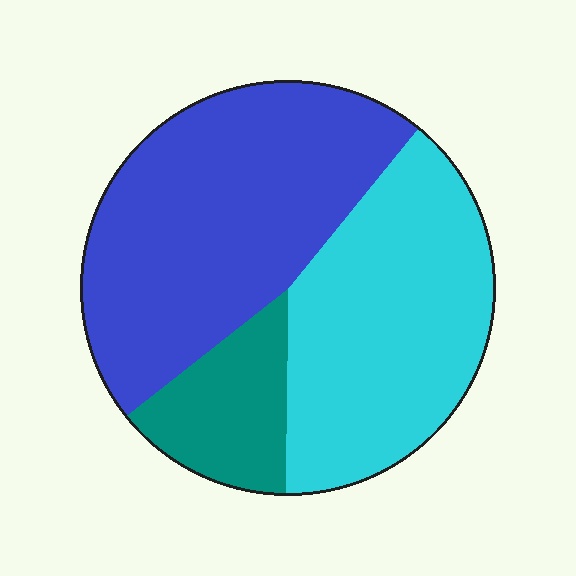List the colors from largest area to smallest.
From largest to smallest: blue, cyan, teal.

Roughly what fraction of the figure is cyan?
Cyan takes up about two fifths (2/5) of the figure.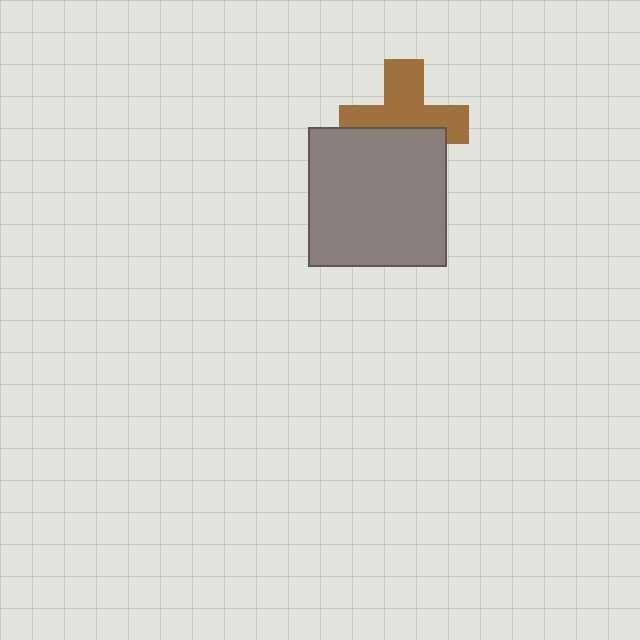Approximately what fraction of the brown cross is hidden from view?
Roughly 41% of the brown cross is hidden behind the gray square.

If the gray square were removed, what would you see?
You would see the complete brown cross.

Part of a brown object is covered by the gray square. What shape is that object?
It is a cross.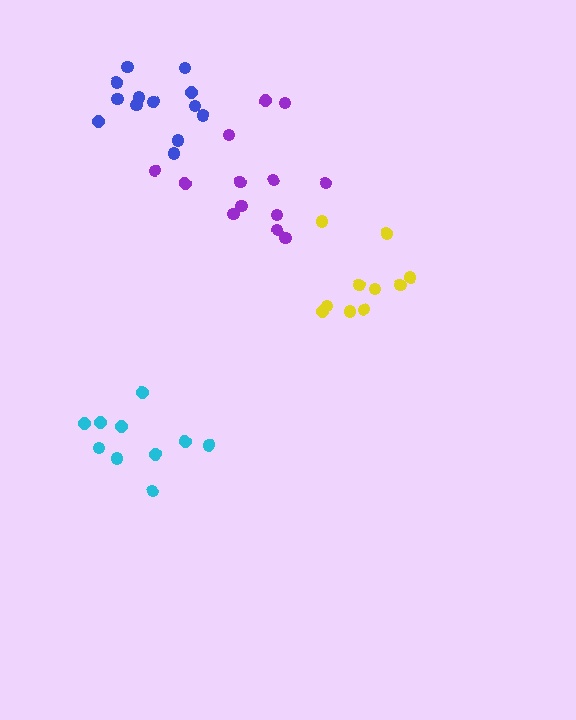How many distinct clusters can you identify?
There are 4 distinct clusters.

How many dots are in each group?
Group 1: 10 dots, Group 2: 13 dots, Group 3: 13 dots, Group 4: 10 dots (46 total).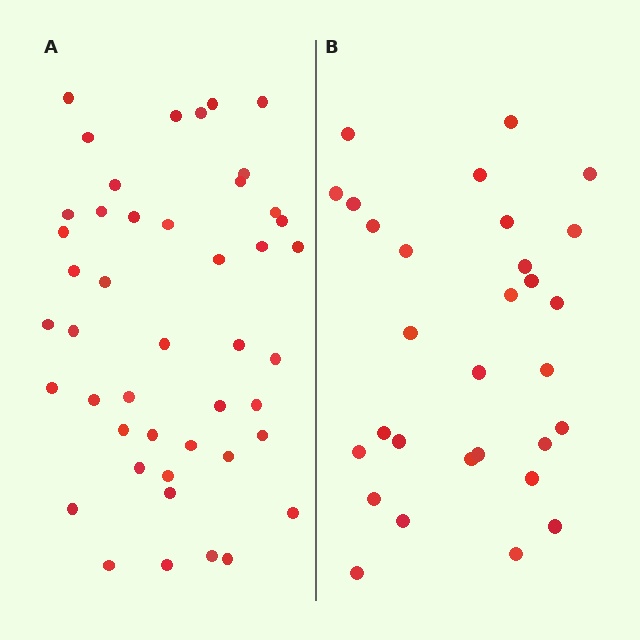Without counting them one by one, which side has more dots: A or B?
Region A (the left region) has more dots.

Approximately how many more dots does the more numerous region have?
Region A has approximately 15 more dots than region B.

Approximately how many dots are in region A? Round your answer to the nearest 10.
About 40 dots. (The exact count is 45, which rounds to 40.)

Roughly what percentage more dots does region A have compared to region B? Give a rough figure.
About 50% more.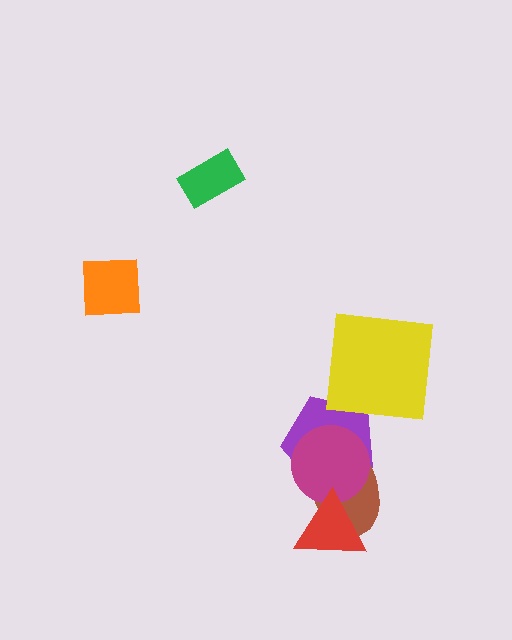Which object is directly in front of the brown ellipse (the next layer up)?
The magenta circle is directly in front of the brown ellipse.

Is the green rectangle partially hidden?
No, no other shape covers it.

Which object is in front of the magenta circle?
The red triangle is in front of the magenta circle.